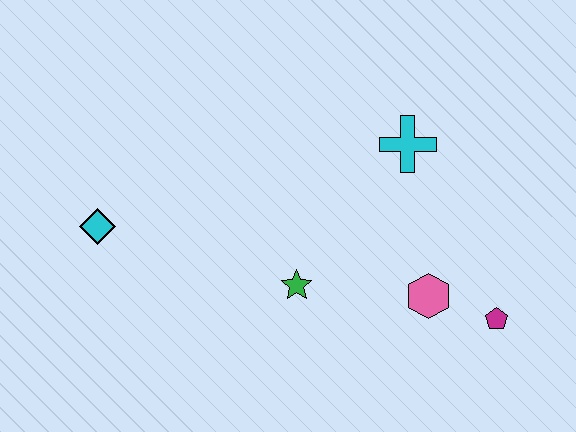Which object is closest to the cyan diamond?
The green star is closest to the cyan diamond.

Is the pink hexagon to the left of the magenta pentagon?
Yes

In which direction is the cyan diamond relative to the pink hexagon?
The cyan diamond is to the left of the pink hexagon.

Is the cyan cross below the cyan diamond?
No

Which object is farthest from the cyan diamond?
The magenta pentagon is farthest from the cyan diamond.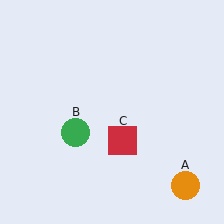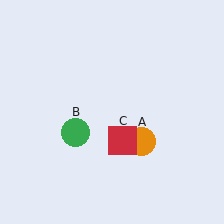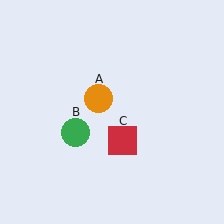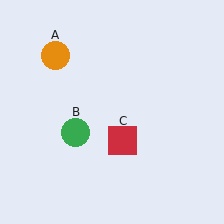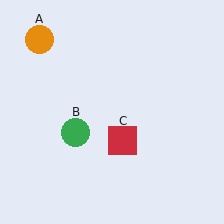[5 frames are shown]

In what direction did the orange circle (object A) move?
The orange circle (object A) moved up and to the left.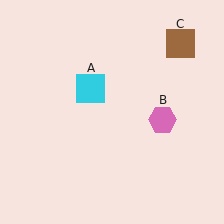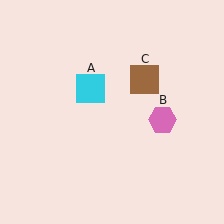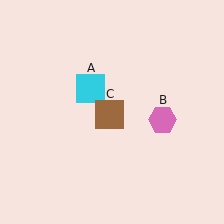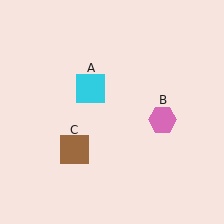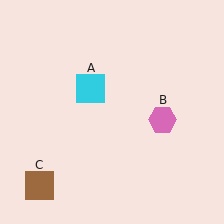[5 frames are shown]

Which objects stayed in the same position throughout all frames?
Cyan square (object A) and pink hexagon (object B) remained stationary.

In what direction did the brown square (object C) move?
The brown square (object C) moved down and to the left.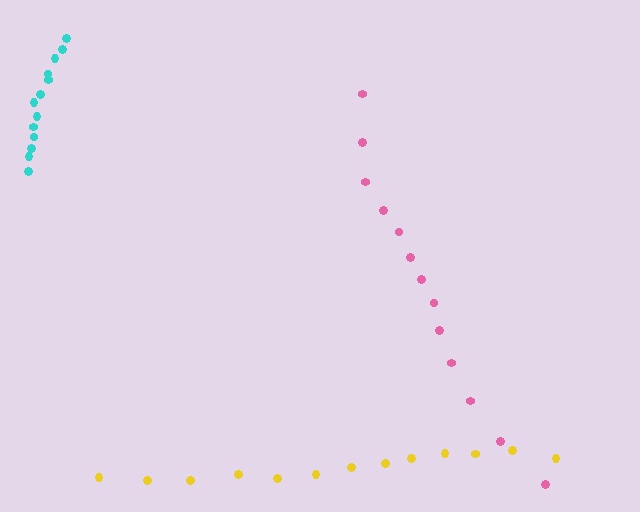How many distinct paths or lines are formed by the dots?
There are 3 distinct paths.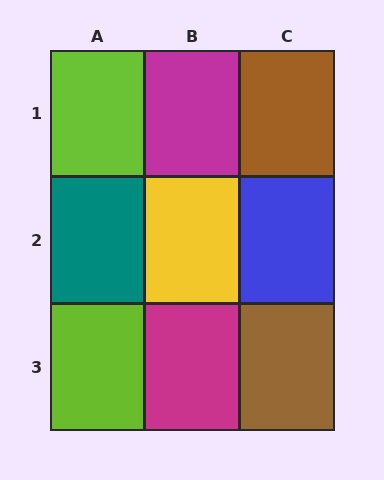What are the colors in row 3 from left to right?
Lime, magenta, brown.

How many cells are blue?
1 cell is blue.